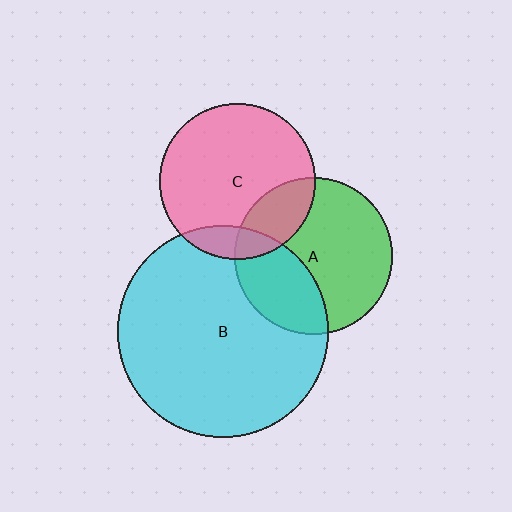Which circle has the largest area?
Circle B (cyan).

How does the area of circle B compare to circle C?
Approximately 1.8 times.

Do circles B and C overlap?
Yes.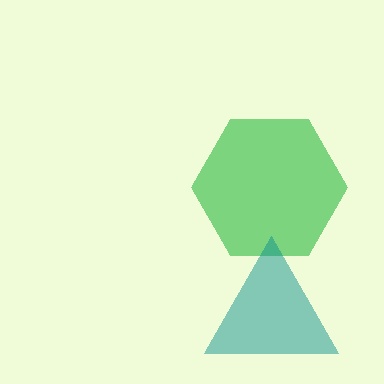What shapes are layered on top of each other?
The layered shapes are: a green hexagon, a teal triangle.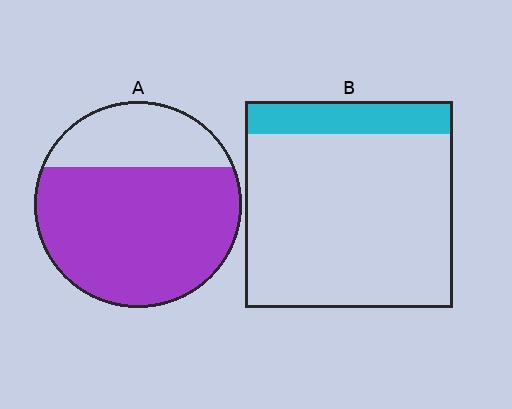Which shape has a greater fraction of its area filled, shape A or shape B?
Shape A.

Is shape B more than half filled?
No.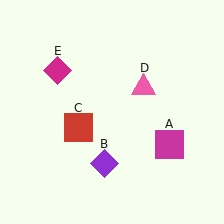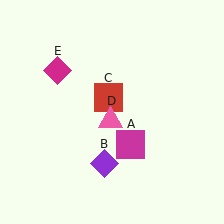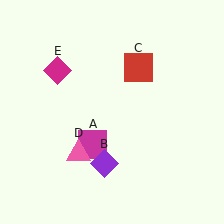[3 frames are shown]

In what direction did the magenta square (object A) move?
The magenta square (object A) moved left.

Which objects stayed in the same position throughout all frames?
Purple diamond (object B) and magenta diamond (object E) remained stationary.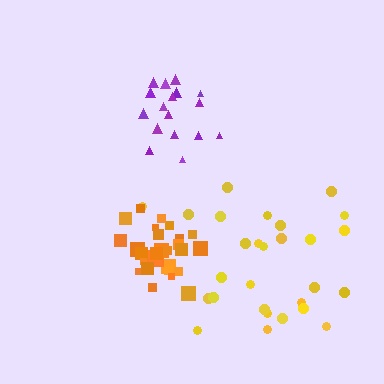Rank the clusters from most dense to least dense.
orange, purple, yellow.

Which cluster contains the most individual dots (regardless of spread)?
Yellow (28).